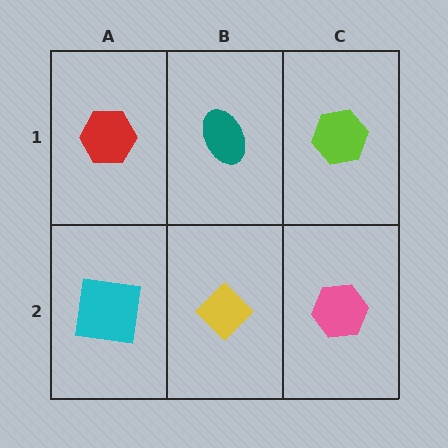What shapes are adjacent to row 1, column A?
A cyan square (row 2, column A), a teal ellipse (row 1, column B).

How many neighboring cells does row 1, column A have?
2.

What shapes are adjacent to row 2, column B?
A teal ellipse (row 1, column B), a cyan square (row 2, column A), a pink hexagon (row 2, column C).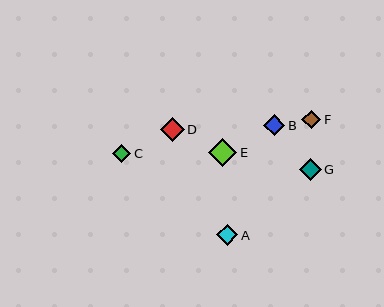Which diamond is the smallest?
Diamond C is the smallest with a size of approximately 18 pixels.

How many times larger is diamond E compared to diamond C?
Diamond E is approximately 1.6 times the size of diamond C.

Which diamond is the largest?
Diamond E is the largest with a size of approximately 28 pixels.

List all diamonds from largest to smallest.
From largest to smallest: E, D, G, A, B, F, C.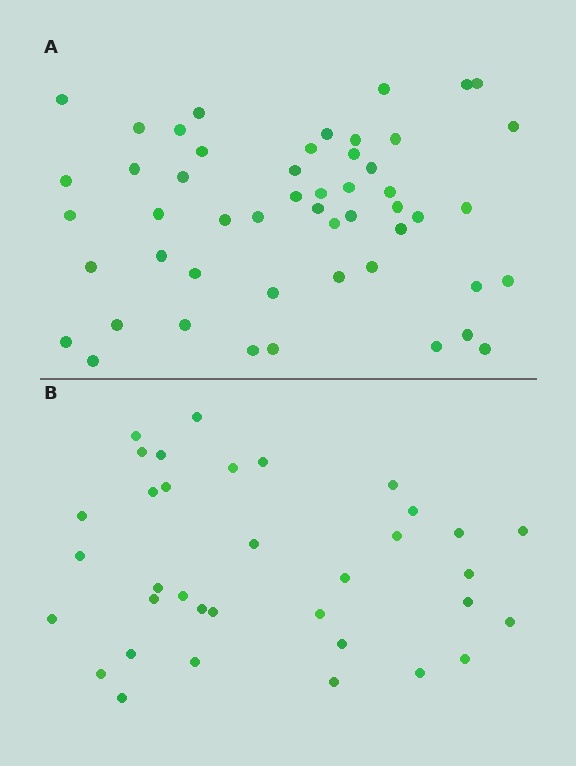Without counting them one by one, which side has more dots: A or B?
Region A (the top region) has more dots.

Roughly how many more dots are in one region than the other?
Region A has approximately 15 more dots than region B.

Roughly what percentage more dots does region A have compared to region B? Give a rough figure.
About 45% more.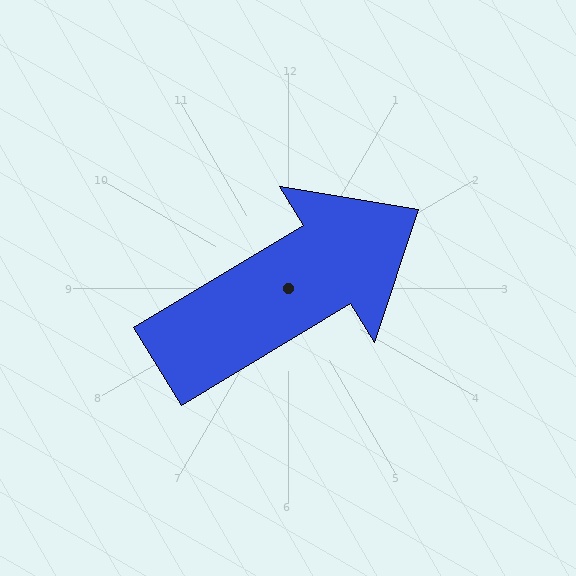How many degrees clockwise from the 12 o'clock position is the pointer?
Approximately 59 degrees.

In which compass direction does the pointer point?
Northeast.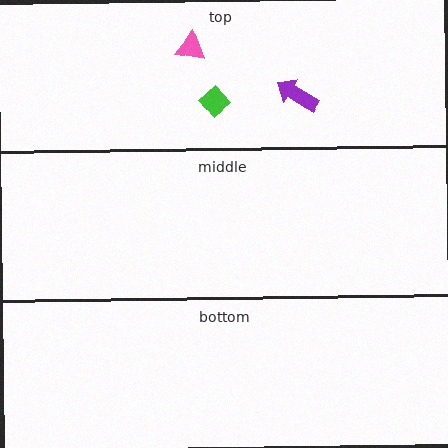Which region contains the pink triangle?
The top region.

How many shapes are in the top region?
3.